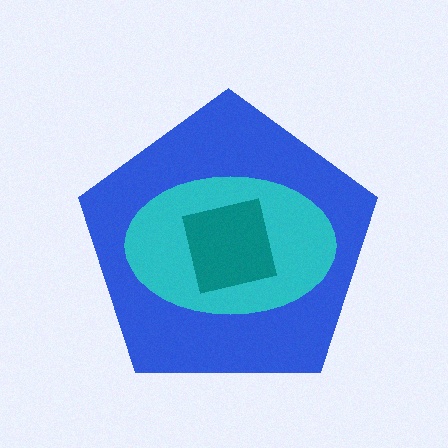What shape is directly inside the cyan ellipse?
The teal square.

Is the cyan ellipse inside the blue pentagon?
Yes.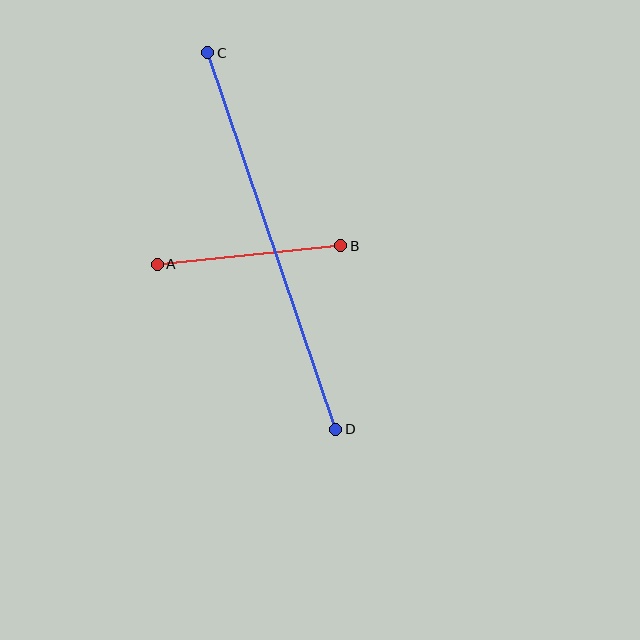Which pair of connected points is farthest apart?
Points C and D are farthest apart.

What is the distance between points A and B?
The distance is approximately 185 pixels.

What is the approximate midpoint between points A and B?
The midpoint is at approximately (249, 255) pixels.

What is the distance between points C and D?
The distance is approximately 398 pixels.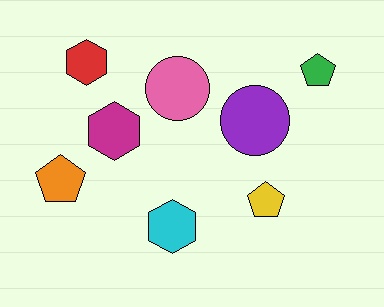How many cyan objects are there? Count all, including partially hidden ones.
There is 1 cyan object.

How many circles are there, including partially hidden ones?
There are 2 circles.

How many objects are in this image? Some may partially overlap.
There are 8 objects.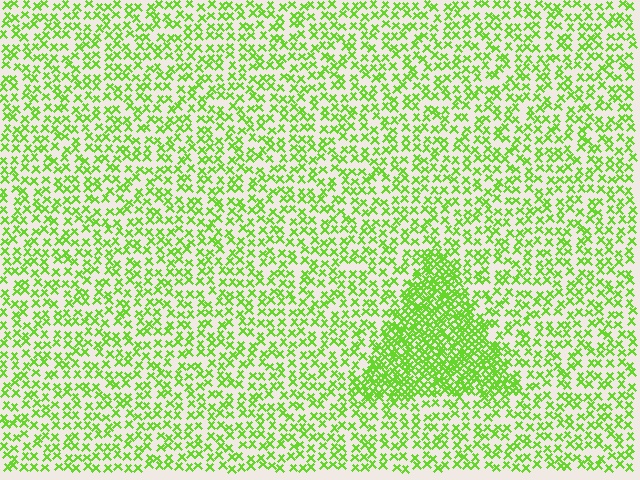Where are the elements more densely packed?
The elements are more densely packed inside the triangle boundary.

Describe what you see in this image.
The image contains small lime elements arranged at two different densities. A triangle-shaped region is visible where the elements are more densely packed than the surrounding area.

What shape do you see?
I see a triangle.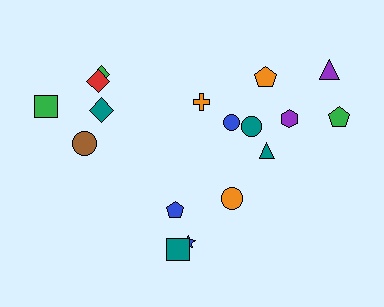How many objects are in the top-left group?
There are 5 objects.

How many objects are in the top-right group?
There are 8 objects.